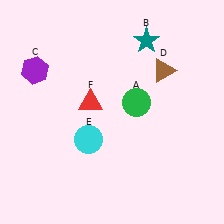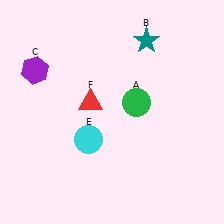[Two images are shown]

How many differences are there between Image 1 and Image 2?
There is 1 difference between the two images.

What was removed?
The brown triangle (D) was removed in Image 2.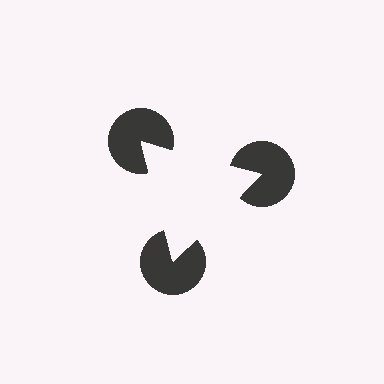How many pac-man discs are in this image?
There are 3 — one at each vertex of the illusory triangle.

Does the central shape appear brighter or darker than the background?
It typically appears slightly brighter than the background, even though no actual brightness change is drawn.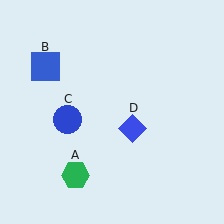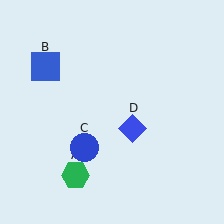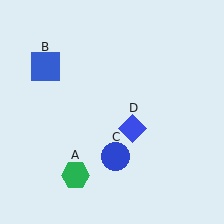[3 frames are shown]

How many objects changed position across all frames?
1 object changed position: blue circle (object C).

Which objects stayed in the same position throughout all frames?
Green hexagon (object A) and blue square (object B) and blue diamond (object D) remained stationary.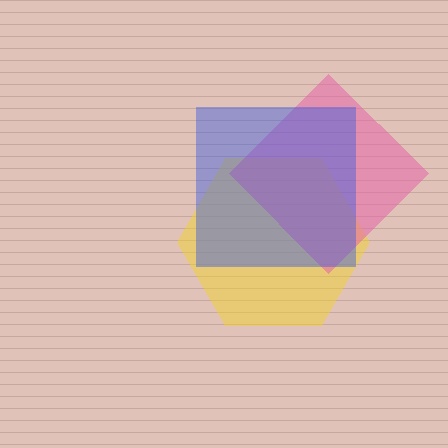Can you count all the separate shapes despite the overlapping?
Yes, there are 3 separate shapes.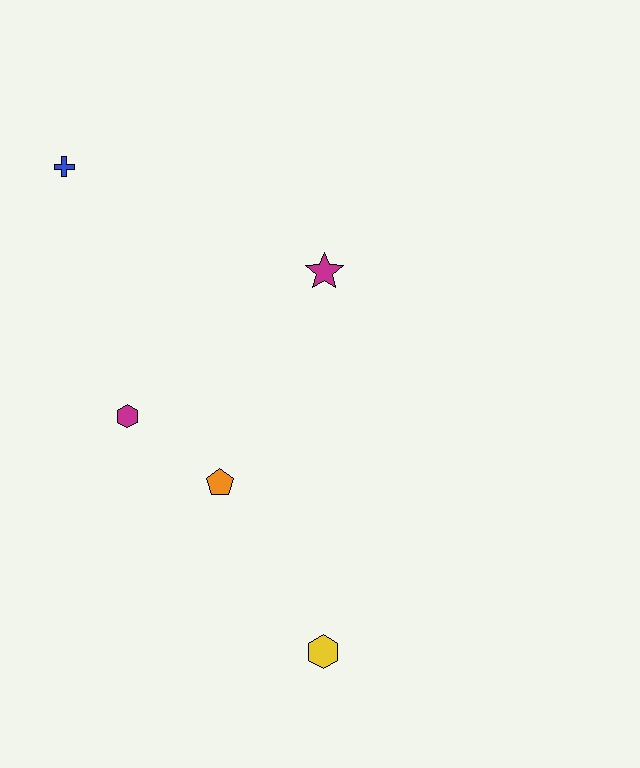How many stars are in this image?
There is 1 star.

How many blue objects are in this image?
There is 1 blue object.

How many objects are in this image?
There are 5 objects.